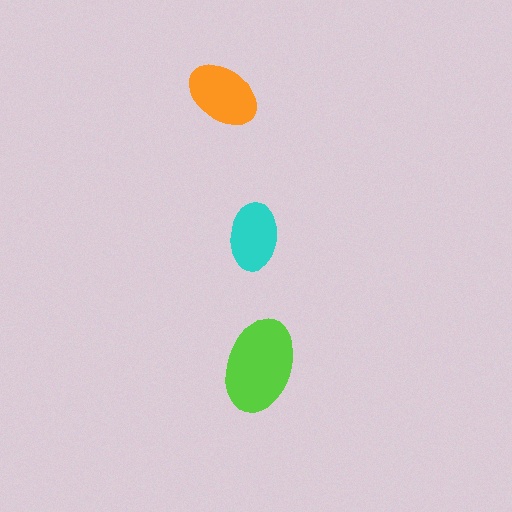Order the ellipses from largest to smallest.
the lime one, the orange one, the cyan one.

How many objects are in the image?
There are 3 objects in the image.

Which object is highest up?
The orange ellipse is topmost.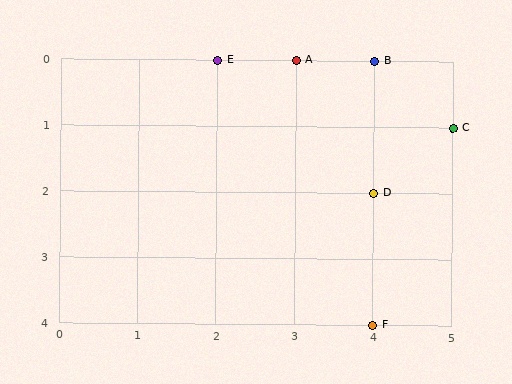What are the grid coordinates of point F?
Point F is at grid coordinates (4, 4).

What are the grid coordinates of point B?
Point B is at grid coordinates (4, 0).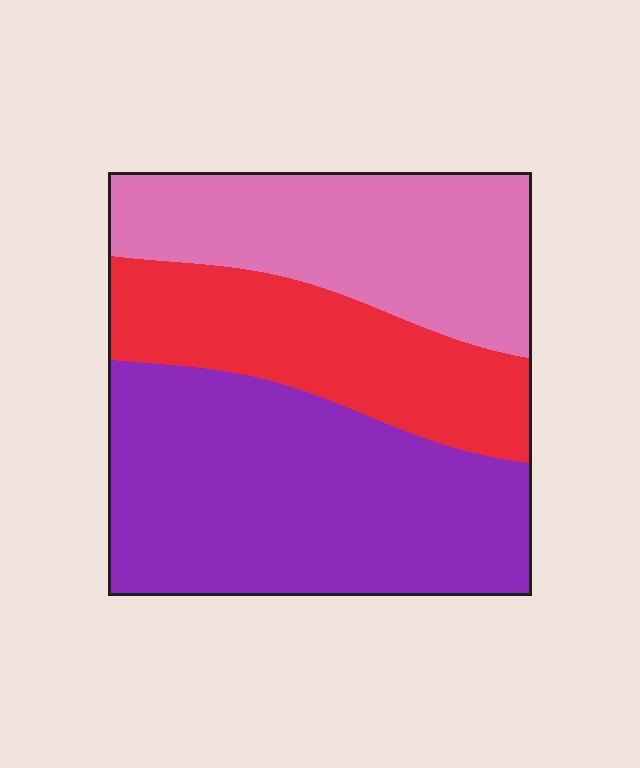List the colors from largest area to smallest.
From largest to smallest: purple, pink, red.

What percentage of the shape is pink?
Pink takes up between a sixth and a third of the shape.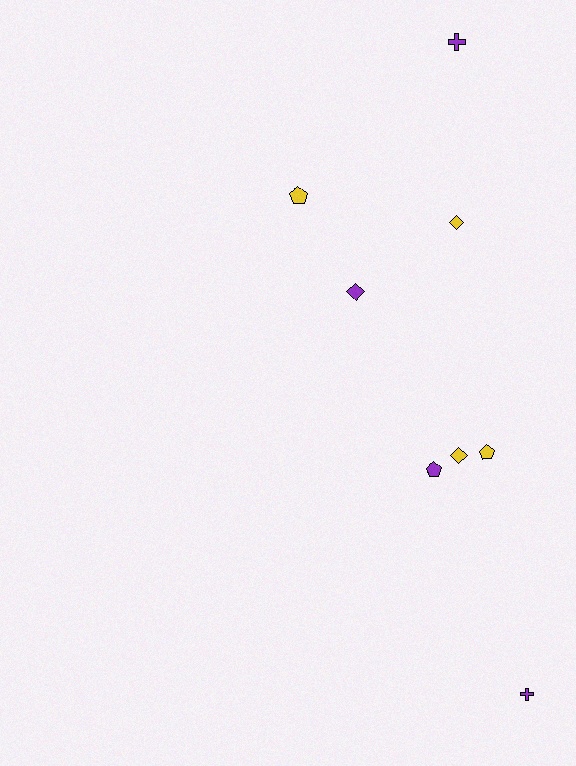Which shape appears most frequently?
Pentagon, with 3 objects.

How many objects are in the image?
There are 8 objects.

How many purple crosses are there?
There are 2 purple crosses.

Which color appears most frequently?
Purple, with 4 objects.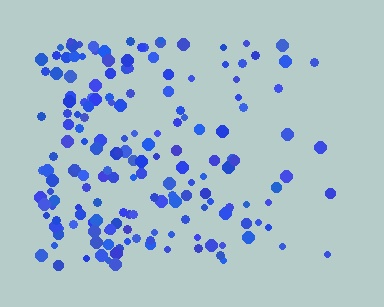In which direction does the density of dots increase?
From right to left, with the left side densest.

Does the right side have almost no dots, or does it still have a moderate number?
Still a moderate number, just noticeably fewer than the left.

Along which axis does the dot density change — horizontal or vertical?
Horizontal.